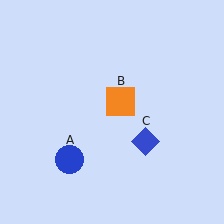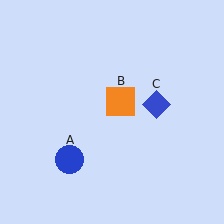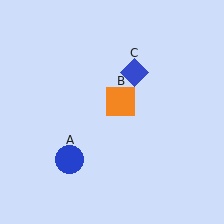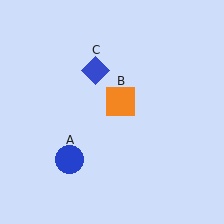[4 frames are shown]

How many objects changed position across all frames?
1 object changed position: blue diamond (object C).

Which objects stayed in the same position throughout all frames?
Blue circle (object A) and orange square (object B) remained stationary.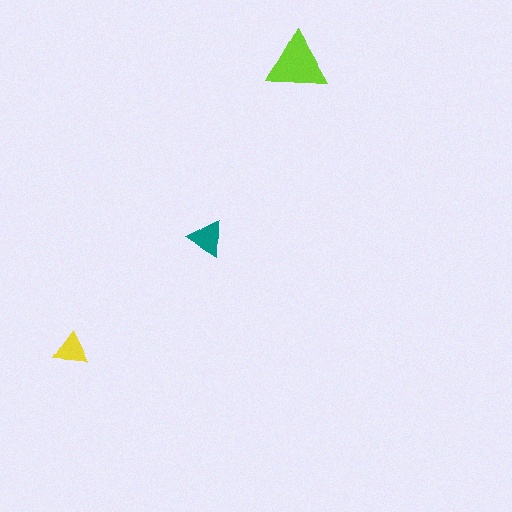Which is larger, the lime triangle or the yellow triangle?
The lime one.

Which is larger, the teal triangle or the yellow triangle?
The teal one.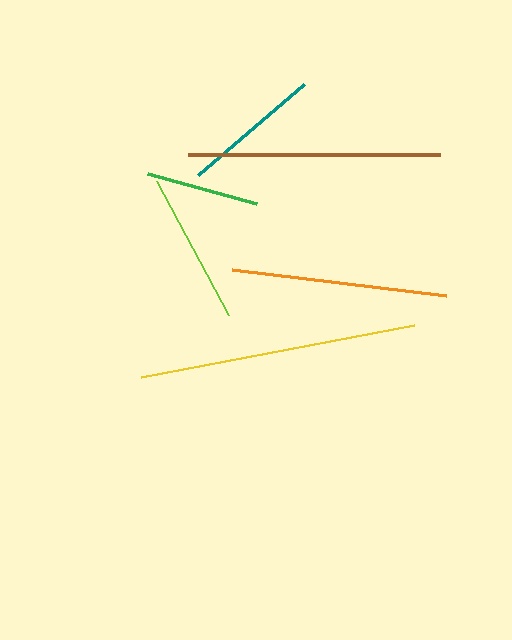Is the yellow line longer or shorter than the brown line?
The yellow line is longer than the brown line.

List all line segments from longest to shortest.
From longest to shortest: yellow, brown, orange, lime, teal, green.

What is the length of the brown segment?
The brown segment is approximately 252 pixels long.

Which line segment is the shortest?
The green line is the shortest at approximately 112 pixels.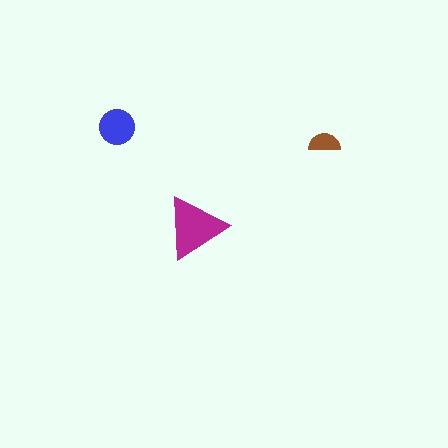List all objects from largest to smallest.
The magenta triangle, the blue circle, the brown semicircle.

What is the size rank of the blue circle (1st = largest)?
2nd.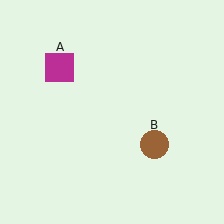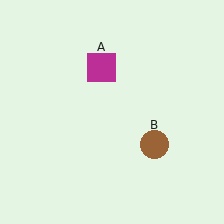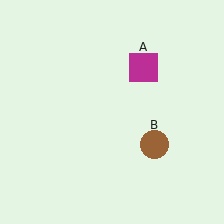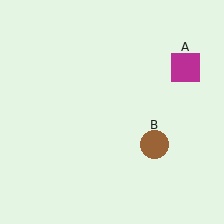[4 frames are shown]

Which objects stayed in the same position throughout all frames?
Brown circle (object B) remained stationary.